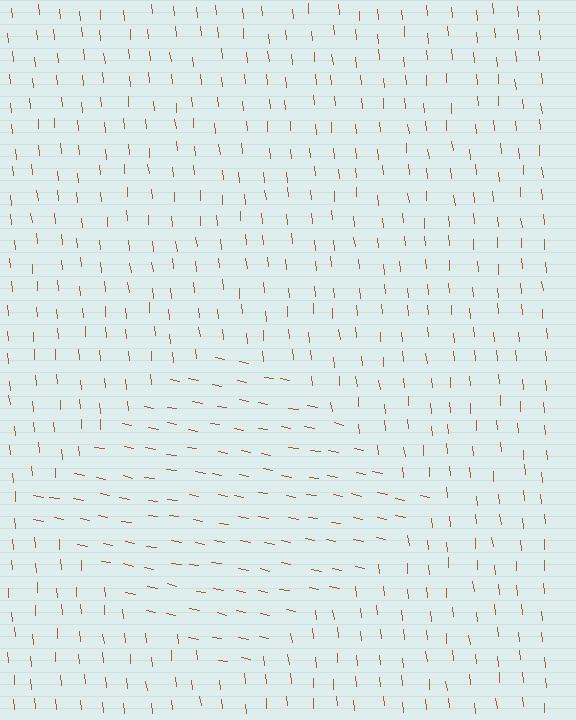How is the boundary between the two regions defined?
The boundary is defined purely by a change in line orientation (approximately 74 degrees difference). All lines are the same color and thickness.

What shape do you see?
I see a diamond.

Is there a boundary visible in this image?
Yes, there is a texture boundary formed by a change in line orientation.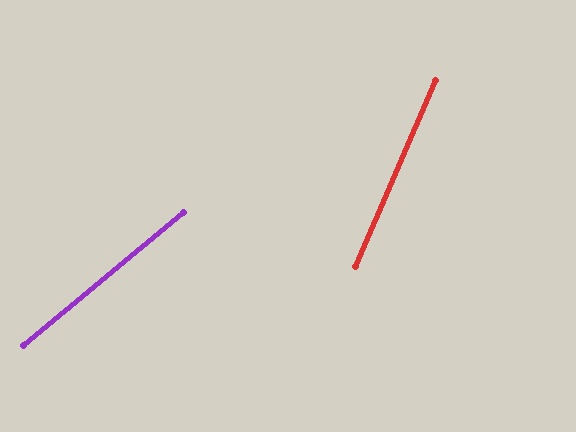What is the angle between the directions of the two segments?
Approximately 27 degrees.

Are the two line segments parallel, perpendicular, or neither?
Neither parallel nor perpendicular — they differ by about 27°.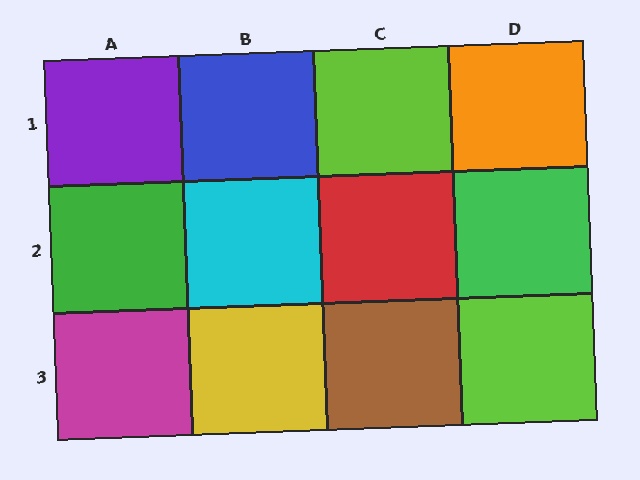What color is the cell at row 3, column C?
Brown.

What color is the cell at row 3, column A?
Magenta.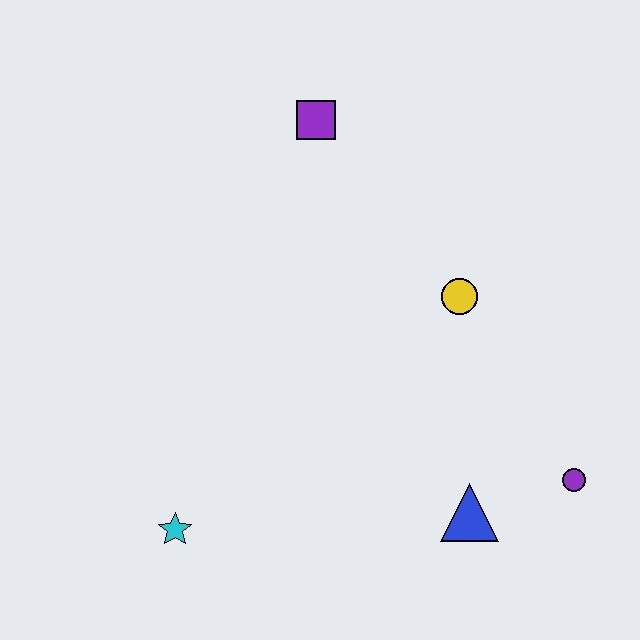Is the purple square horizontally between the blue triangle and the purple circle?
No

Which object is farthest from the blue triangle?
The purple square is farthest from the blue triangle.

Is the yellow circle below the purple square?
Yes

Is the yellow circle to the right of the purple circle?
No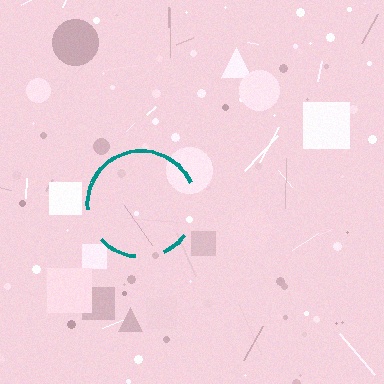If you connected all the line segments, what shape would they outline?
They would outline a circle.